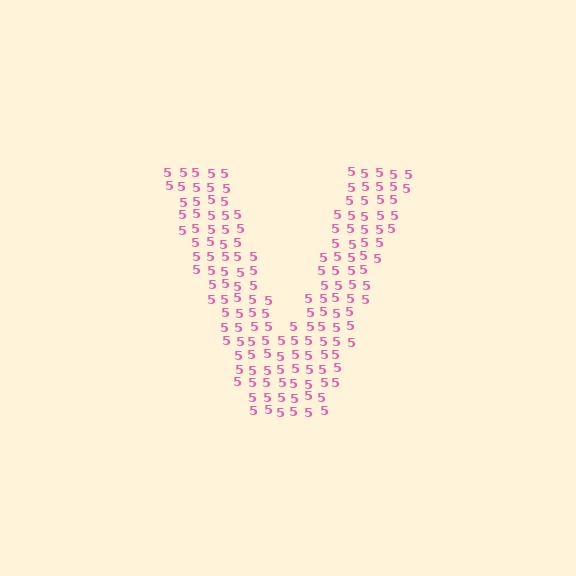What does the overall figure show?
The overall figure shows the letter V.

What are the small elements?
The small elements are digit 5's.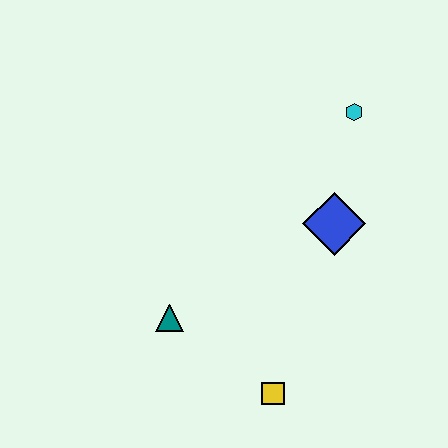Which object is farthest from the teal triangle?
The cyan hexagon is farthest from the teal triangle.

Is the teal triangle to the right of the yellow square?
No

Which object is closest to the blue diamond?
The cyan hexagon is closest to the blue diamond.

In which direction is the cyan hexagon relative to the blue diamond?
The cyan hexagon is above the blue diamond.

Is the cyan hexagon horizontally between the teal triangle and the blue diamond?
No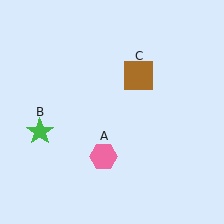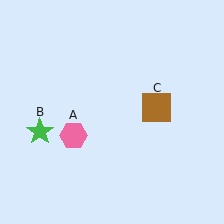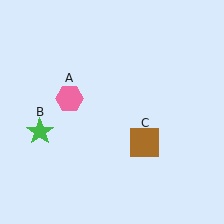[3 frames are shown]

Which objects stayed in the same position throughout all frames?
Green star (object B) remained stationary.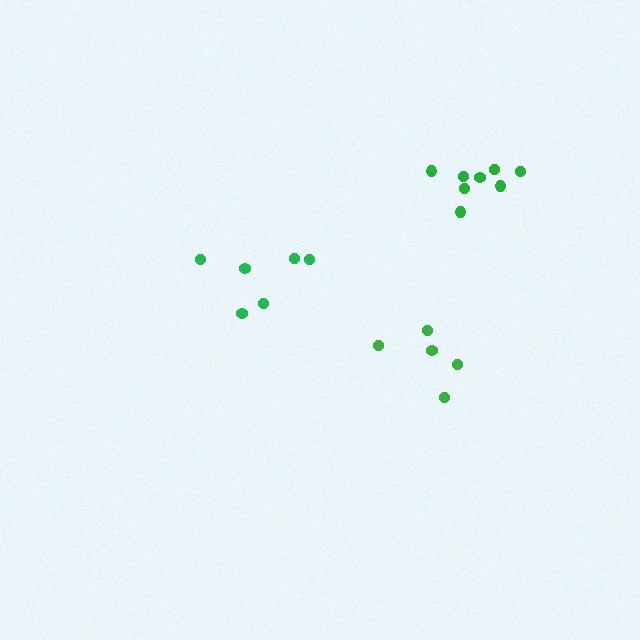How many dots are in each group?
Group 1: 6 dots, Group 2: 8 dots, Group 3: 5 dots (19 total).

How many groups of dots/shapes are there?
There are 3 groups.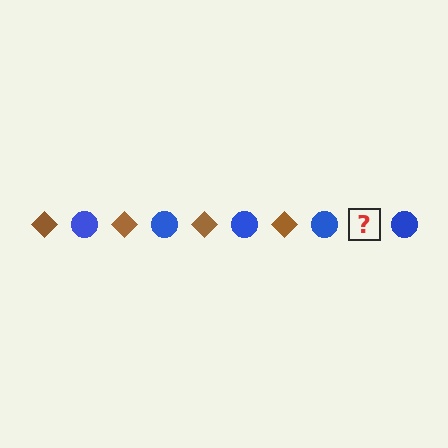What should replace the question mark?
The question mark should be replaced with a brown diamond.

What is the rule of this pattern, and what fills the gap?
The rule is that the pattern alternates between brown diamond and blue circle. The gap should be filled with a brown diamond.